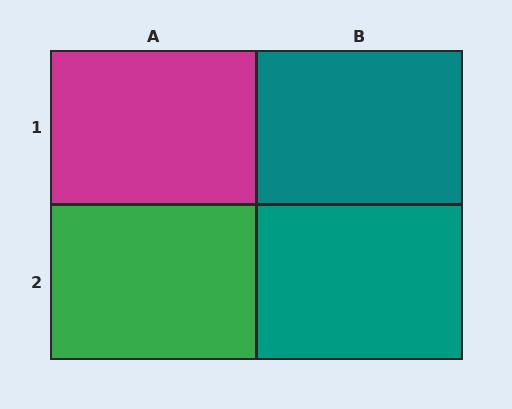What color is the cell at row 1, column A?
Magenta.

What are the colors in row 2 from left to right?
Green, teal.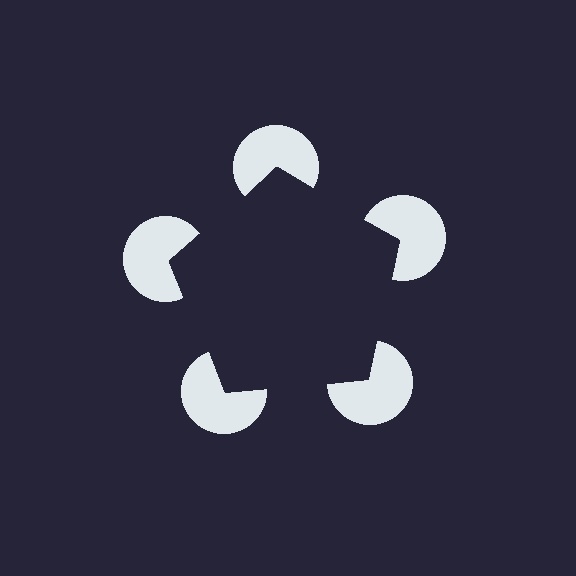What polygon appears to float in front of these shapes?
An illusory pentagon — its edges are inferred from the aligned wedge cuts in the pac-man discs, not physically drawn.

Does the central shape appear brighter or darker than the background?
It typically appears slightly darker than the background, even though no actual brightness change is drawn.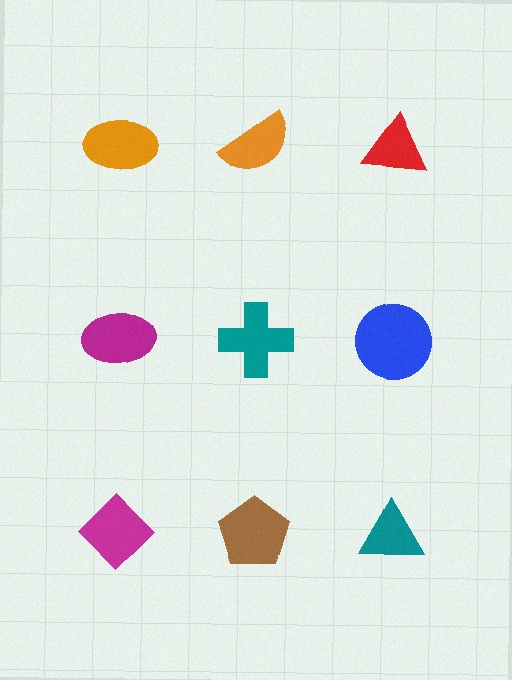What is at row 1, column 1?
An orange ellipse.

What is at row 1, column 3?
A red triangle.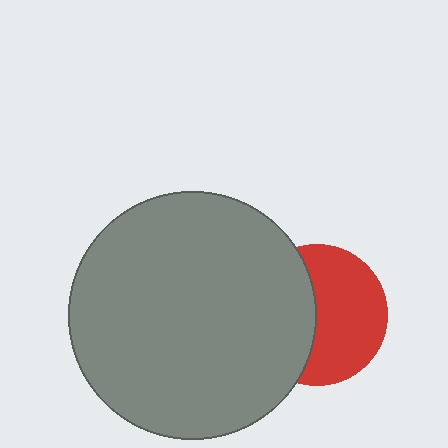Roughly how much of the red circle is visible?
About half of it is visible (roughly 56%).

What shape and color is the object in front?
The object in front is a gray circle.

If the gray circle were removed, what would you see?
You would see the complete red circle.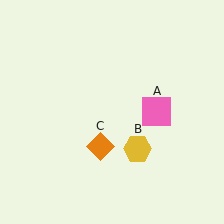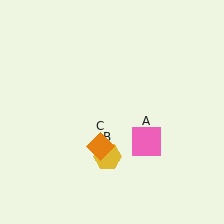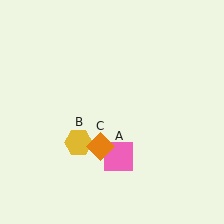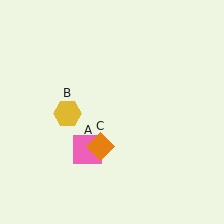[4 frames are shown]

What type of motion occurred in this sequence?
The pink square (object A), yellow hexagon (object B) rotated clockwise around the center of the scene.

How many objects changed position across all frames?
2 objects changed position: pink square (object A), yellow hexagon (object B).